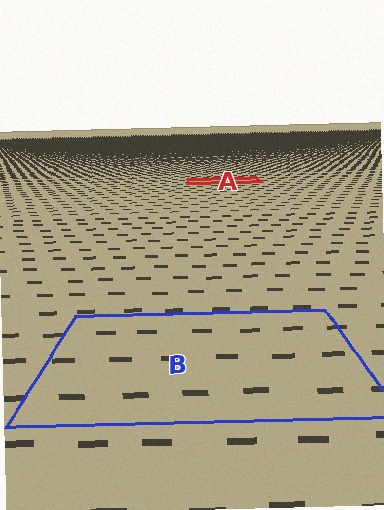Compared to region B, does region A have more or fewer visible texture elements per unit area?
Region A has more texture elements per unit area — they are packed more densely because it is farther away.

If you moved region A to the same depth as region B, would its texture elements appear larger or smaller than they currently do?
They would appear larger. At a closer depth, the same texture elements are projected at a bigger on-screen size.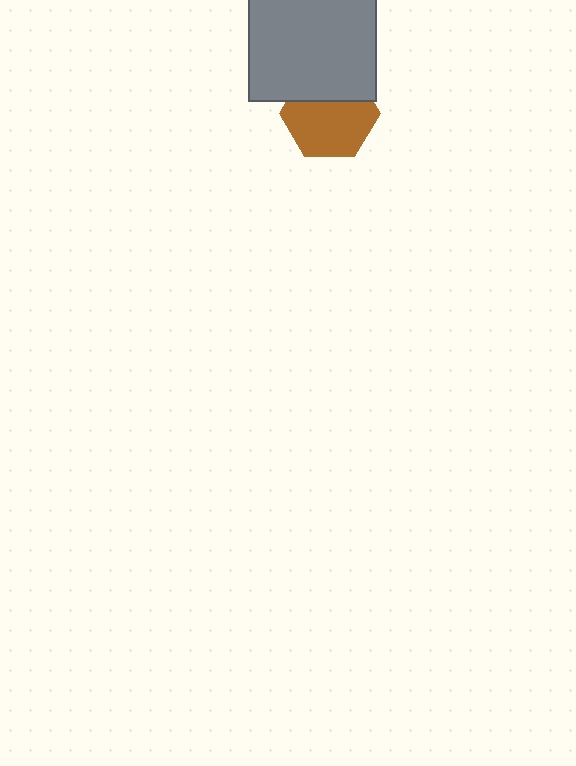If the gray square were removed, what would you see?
You would see the complete brown hexagon.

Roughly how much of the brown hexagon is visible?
Most of it is visible (roughly 67%).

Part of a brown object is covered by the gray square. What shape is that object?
It is a hexagon.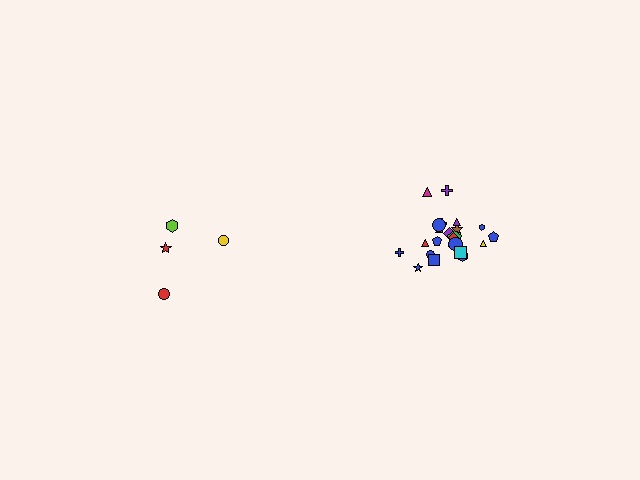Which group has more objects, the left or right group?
The right group.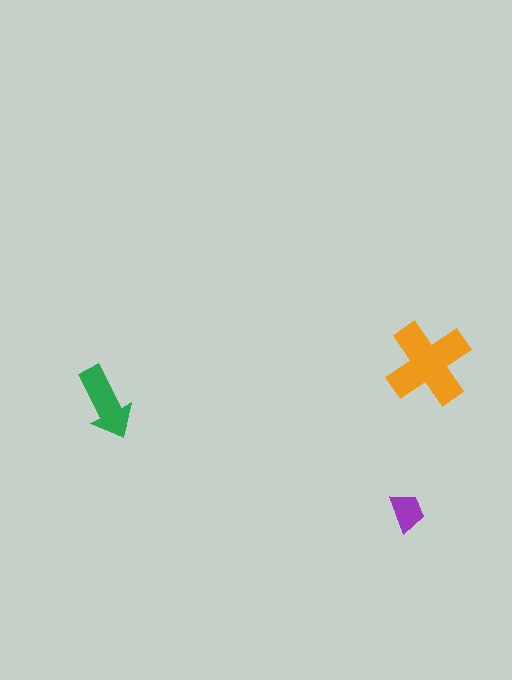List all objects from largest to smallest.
The orange cross, the green arrow, the purple trapezoid.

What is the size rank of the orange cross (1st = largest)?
1st.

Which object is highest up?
The orange cross is topmost.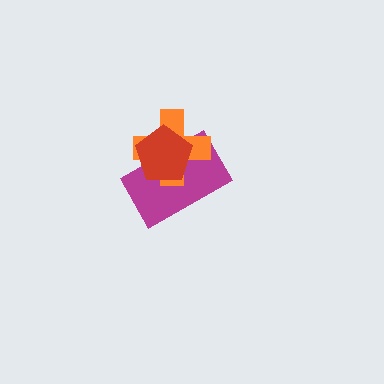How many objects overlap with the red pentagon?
2 objects overlap with the red pentagon.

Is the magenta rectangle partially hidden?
Yes, it is partially covered by another shape.